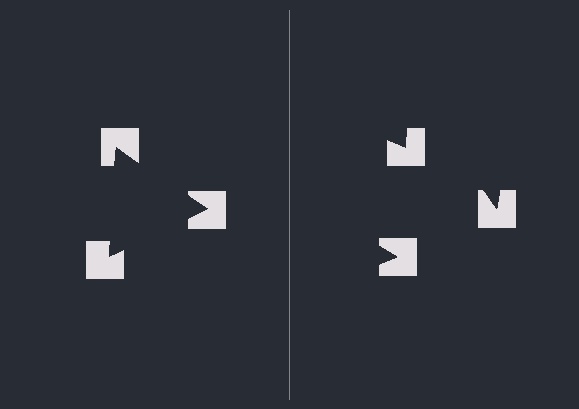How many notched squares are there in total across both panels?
6 — 3 on each side.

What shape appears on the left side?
An illusory triangle.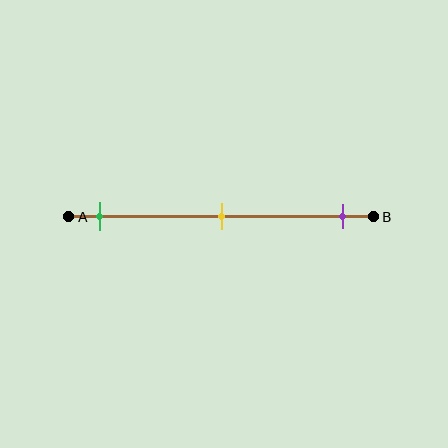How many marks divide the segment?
There are 3 marks dividing the segment.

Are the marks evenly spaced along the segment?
Yes, the marks are approximately evenly spaced.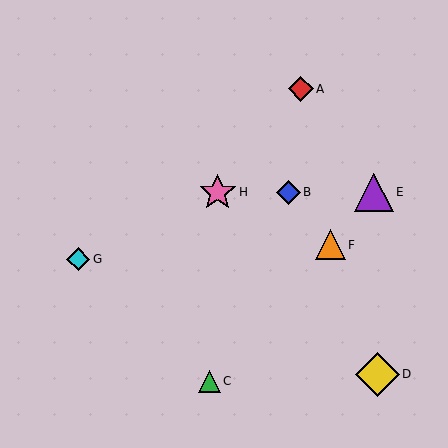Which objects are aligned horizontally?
Objects B, E, H are aligned horizontally.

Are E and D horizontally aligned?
No, E is at y≈192 and D is at y≈374.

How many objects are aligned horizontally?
3 objects (B, E, H) are aligned horizontally.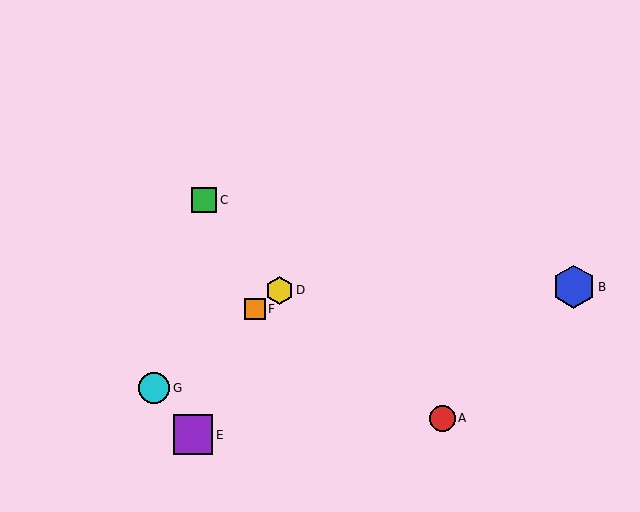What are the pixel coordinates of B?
Object B is at (574, 287).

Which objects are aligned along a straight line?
Objects D, F, G are aligned along a straight line.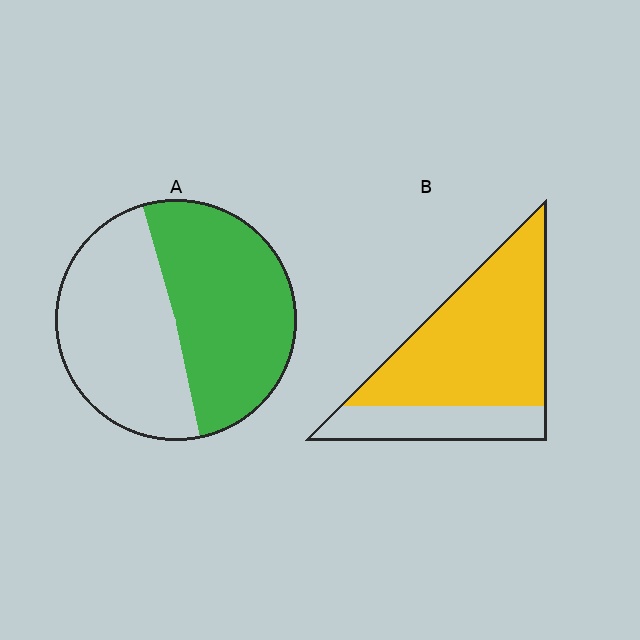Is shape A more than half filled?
Roughly half.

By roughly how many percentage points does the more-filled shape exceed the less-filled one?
By roughly 20 percentage points (B over A).